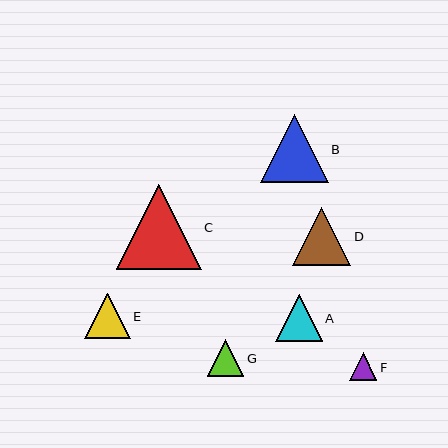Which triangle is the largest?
Triangle C is the largest with a size of approximately 85 pixels.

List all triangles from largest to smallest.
From largest to smallest: C, B, D, A, E, G, F.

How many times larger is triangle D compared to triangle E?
Triangle D is approximately 1.3 times the size of triangle E.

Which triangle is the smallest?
Triangle F is the smallest with a size of approximately 27 pixels.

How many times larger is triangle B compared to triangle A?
Triangle B is approximately 1.5 times the size of triangle A.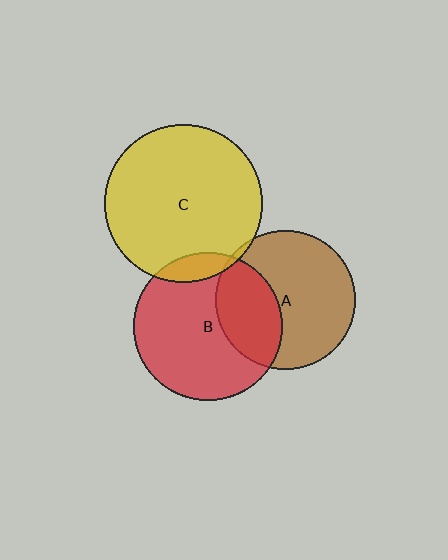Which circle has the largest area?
Circle C (yellow).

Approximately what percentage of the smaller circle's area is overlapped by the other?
Approximately 35%.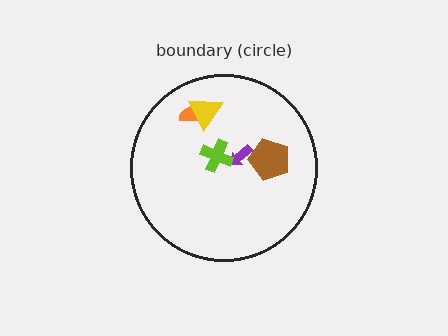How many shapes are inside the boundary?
5 inside, 0 outside.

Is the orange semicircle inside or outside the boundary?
Inside.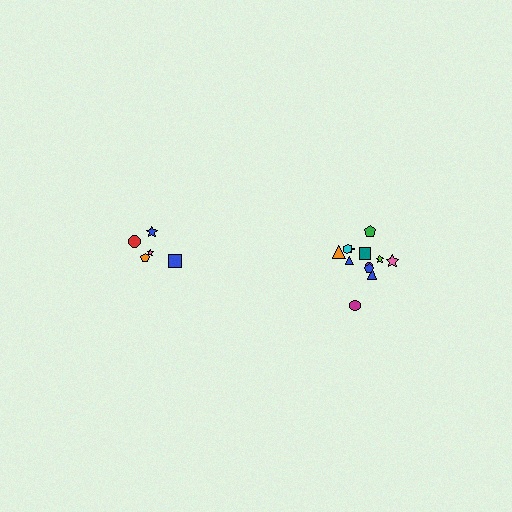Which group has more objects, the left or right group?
The right group.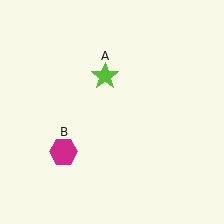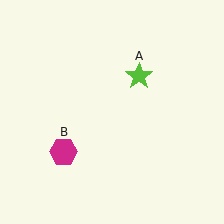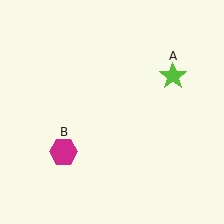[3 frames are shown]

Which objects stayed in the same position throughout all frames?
Magenta hexagon (object B) remained stationary.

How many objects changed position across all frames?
1 object changed position: lime star (object A).